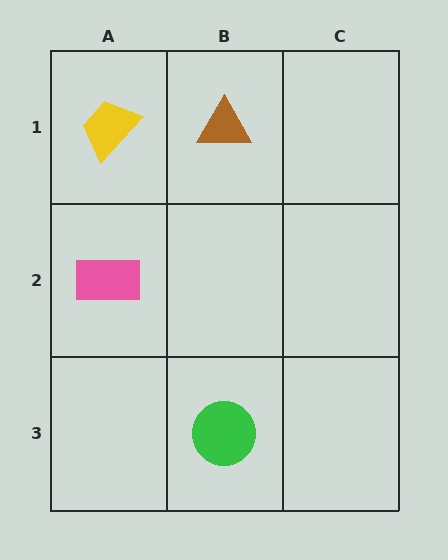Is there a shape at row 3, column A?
No, that cell is empty.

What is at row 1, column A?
A yellow trapezoid.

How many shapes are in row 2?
1 shape.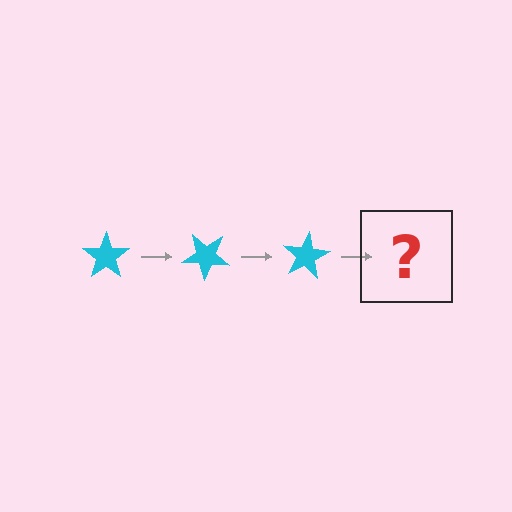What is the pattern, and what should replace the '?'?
The pattern is that the star rotates 40 degrees each step. The '?' should be a cyan star rotated 120 degrees.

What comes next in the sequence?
The next element should be a cyan star rotated 120 degrees.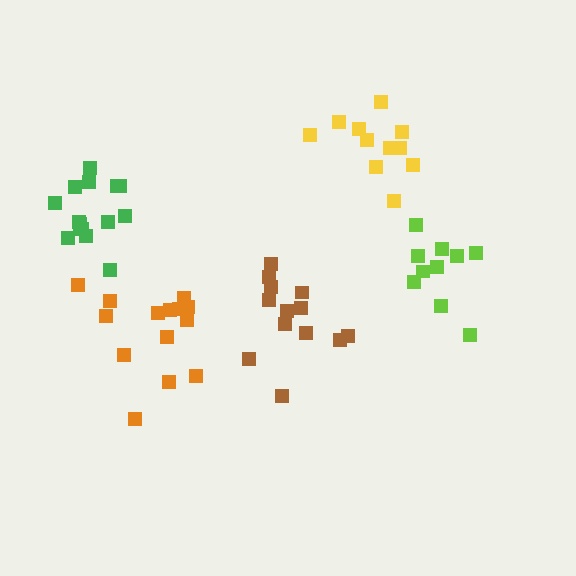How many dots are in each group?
Group 1: 14 dots, Group 2: 11 dots, Group 3: 10 dots, Group 4: 13 dots, Group 5: 14 dots (62 total).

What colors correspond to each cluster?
The clusters are colored: orange, yellow, lime, brown, green.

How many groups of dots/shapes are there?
There are 5 groups.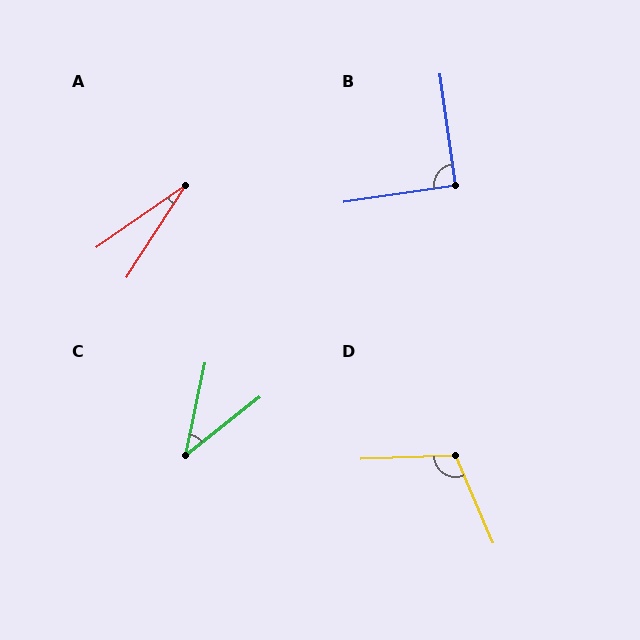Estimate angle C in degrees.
Approximately 40 degrees.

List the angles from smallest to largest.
A (22°), C (40°), B (91°), D (111°).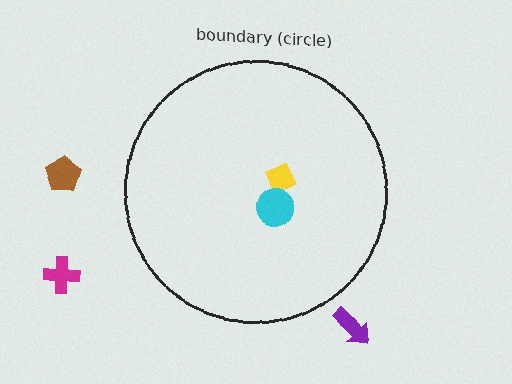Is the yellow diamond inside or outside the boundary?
Inside.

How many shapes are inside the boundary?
2 inside, 3 outside.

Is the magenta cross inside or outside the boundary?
Outside.